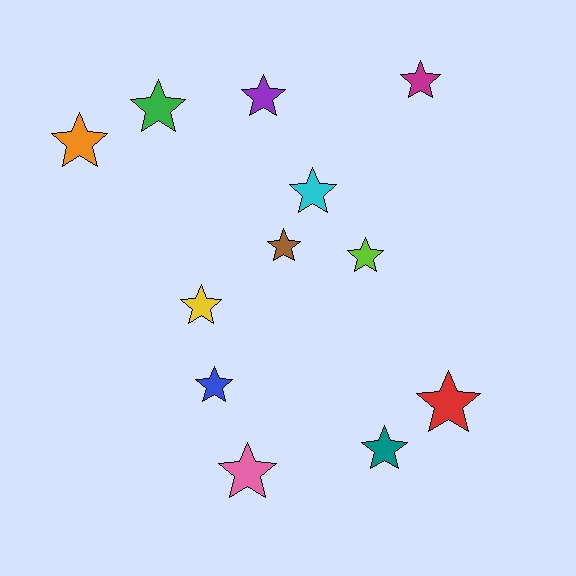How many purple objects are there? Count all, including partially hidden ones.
There is 1 purple object.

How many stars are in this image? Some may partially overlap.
There are 12 stars.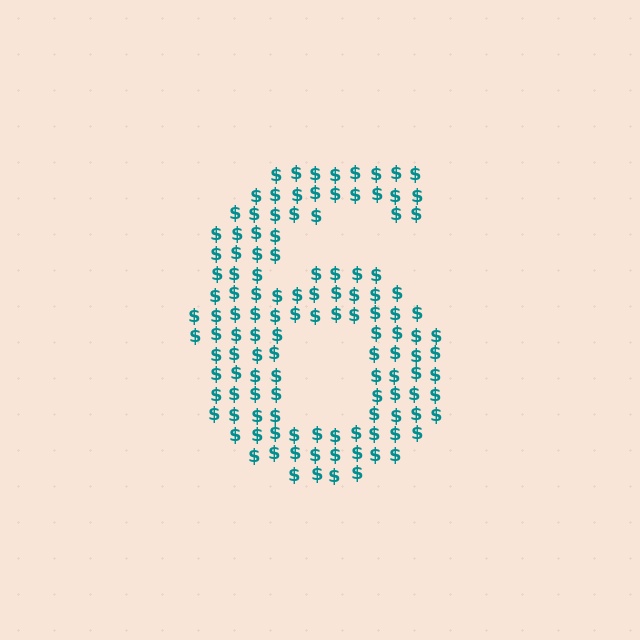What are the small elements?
The small elements are dollar signs.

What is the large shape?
The large shape is the digit 6.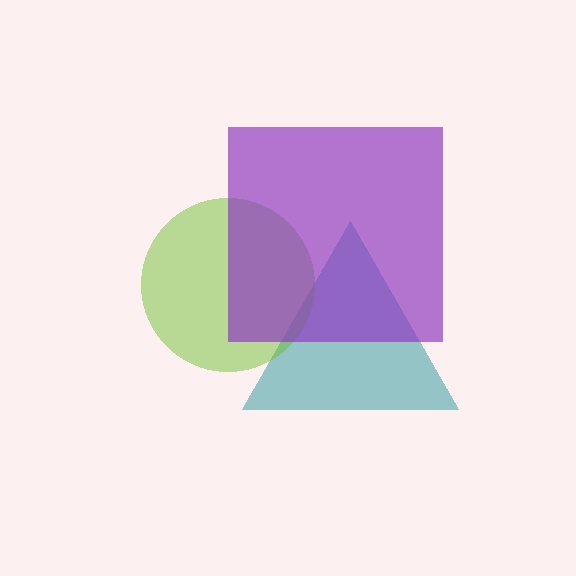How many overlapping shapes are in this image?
There are 3 overlapping shapes in the image.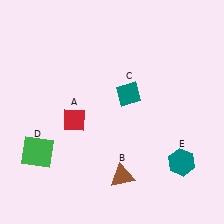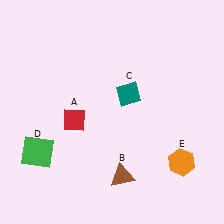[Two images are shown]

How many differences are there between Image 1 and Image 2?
There is 1 difference between the two images.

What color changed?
The hexagon (E) changed from teal in Image 1 to orange in Image 2.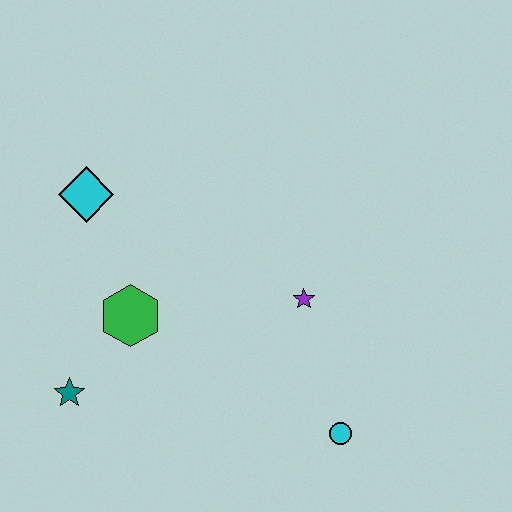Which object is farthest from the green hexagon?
The cyan circle is farthest from the green hexagon.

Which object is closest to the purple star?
The cyan circle is closest to the purple star.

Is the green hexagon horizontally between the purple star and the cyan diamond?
Yes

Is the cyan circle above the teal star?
No